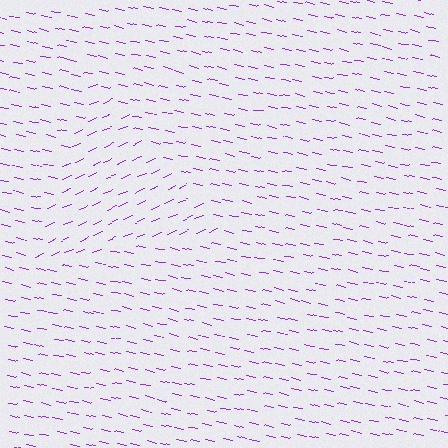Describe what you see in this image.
The image is filled with small purple line segments. A triangle region in the image has lines oriented differently from the surrounding lines, creating a visible texture boundary.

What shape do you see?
I see a triangle.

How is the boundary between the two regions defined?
The boundary is defined purely by a change in line orientation (approximately 36 degrees difference). All lines are the same color and thickness.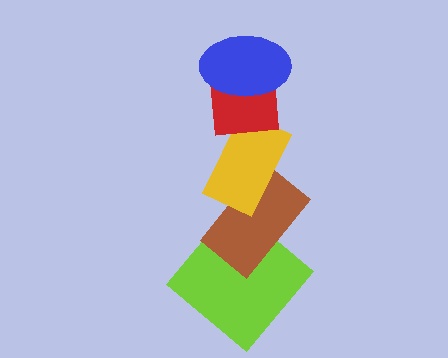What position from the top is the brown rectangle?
The brown rectangle is 4th from the top.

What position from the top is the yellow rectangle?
The yellow rectangle is 3rd from the top.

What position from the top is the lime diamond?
The lime diamond is 5th from the top.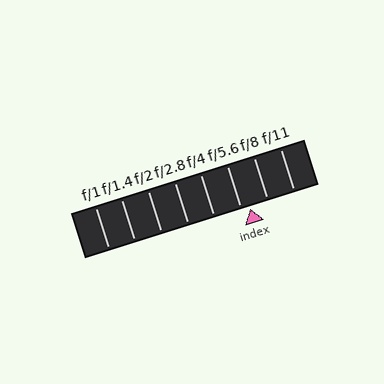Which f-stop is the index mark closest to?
The index mark is closest to f/5.6.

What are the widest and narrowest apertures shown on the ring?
The widest aperture shown is f/1 and the narrowest is f/11.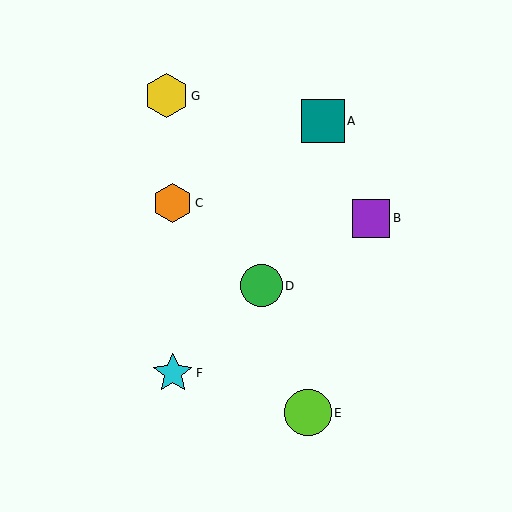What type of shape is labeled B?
Shape B is a purple square.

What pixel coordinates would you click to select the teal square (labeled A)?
Click at (323, 121) to select the teal square A.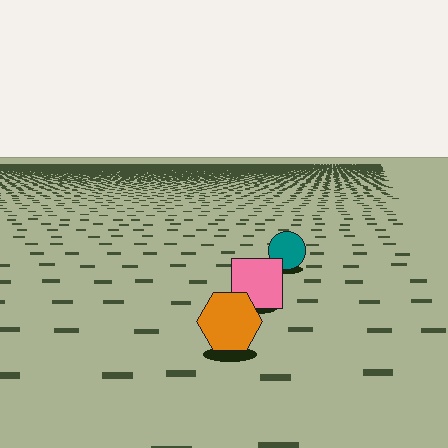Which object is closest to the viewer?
The orange hexagon is closest. The texture marks near it are larger and more spread out.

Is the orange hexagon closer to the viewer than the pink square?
Yes. The orange hexagon is closer — you can tell from the texture gradient: the ground texture is coarser near it.